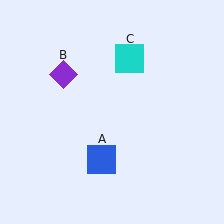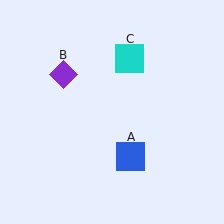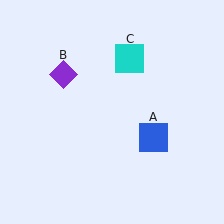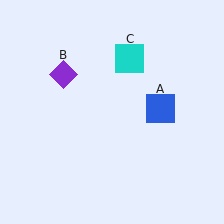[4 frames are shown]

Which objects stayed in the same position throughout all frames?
Purple diamond (object B) and cyan square (object C) remained stationary.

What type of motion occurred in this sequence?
The blue square (object A) rotated counterclockwise around the center of the scene.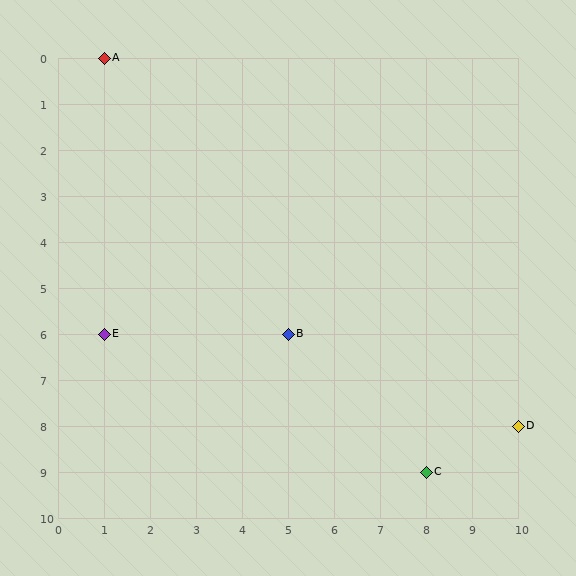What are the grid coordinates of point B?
Point B is at grid coordinates (5, 6).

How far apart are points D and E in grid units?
Points D and E are 9 columns and 2 rows apart (about 9.2 grid units diagonally).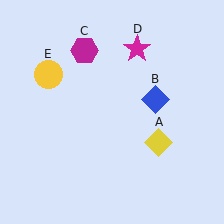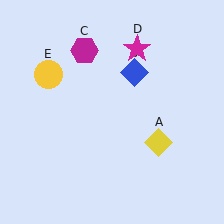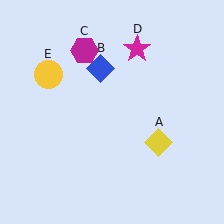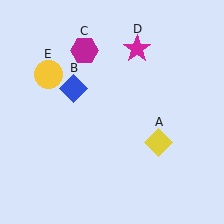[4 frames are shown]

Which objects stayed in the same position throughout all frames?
Yellow diamond (object A) and magenta hexagon (object C) and magenta star (object D) and yellow circle (object E) remained stationary.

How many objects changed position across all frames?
1 object changed position: blue diamond (object B).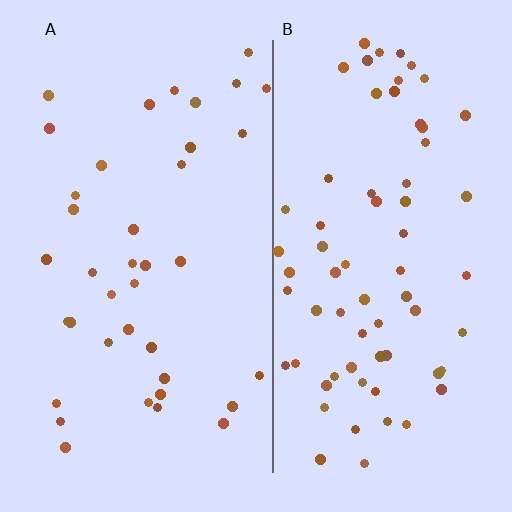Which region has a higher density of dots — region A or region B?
B (the right).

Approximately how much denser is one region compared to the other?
Approximately 1.8× — region B over region A.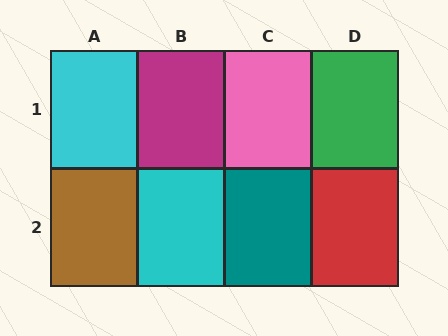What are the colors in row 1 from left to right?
Cyan, magenta, pink, green.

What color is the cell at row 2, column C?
Teal.